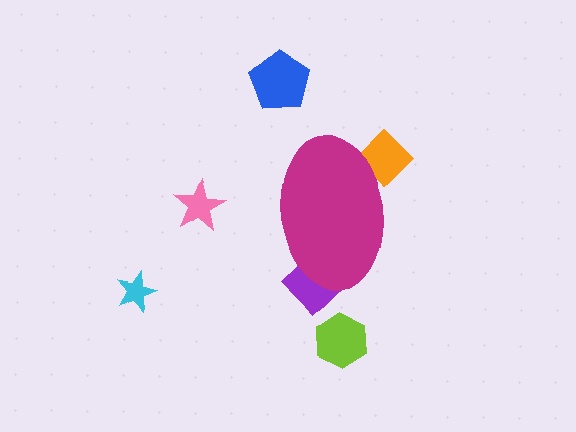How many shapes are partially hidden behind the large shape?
2 shapes are partially hidden.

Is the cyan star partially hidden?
No, the cyan star is fully visible.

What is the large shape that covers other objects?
A magenta ellipse.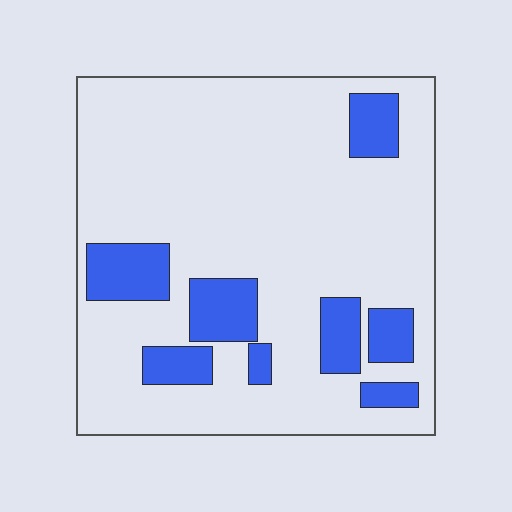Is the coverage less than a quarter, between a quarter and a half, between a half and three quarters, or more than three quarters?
Less than a quarter.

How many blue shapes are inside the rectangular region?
8.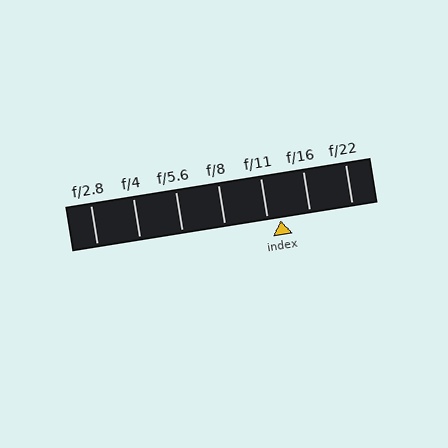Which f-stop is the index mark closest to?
The index mark is closest to f/11.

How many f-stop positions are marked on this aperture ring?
There are 7 f-stop positions marked.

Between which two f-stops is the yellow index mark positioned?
The index mark is between f/11 and f/16.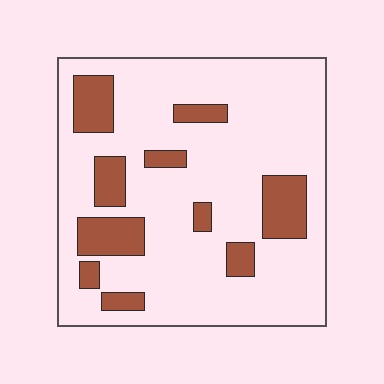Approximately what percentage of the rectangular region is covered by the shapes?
Approximately 20%.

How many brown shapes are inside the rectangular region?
10.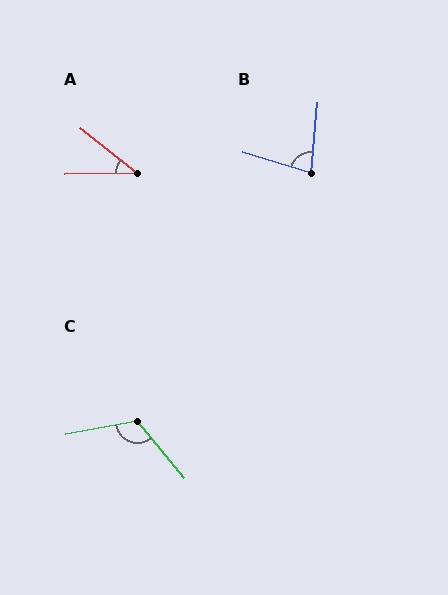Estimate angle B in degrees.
Approximately 78 degrees.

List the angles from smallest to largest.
A (40°), B (78°), C (120°).